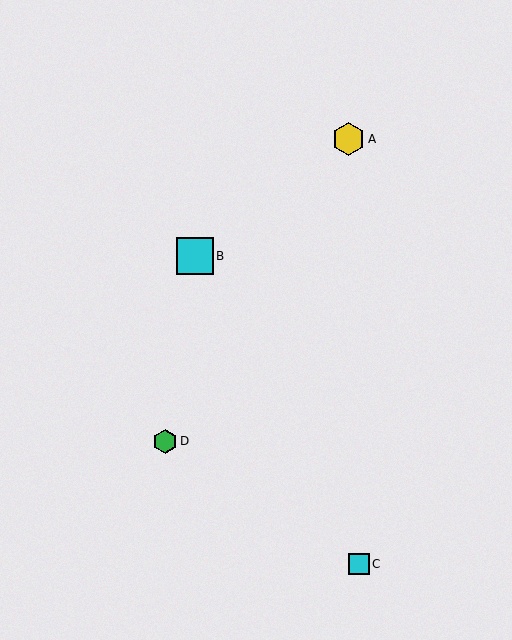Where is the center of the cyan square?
The center of the cyan square is at (359, 564).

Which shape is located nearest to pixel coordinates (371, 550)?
The cyan square (labeled C) at (359, 564) is nearest to that location.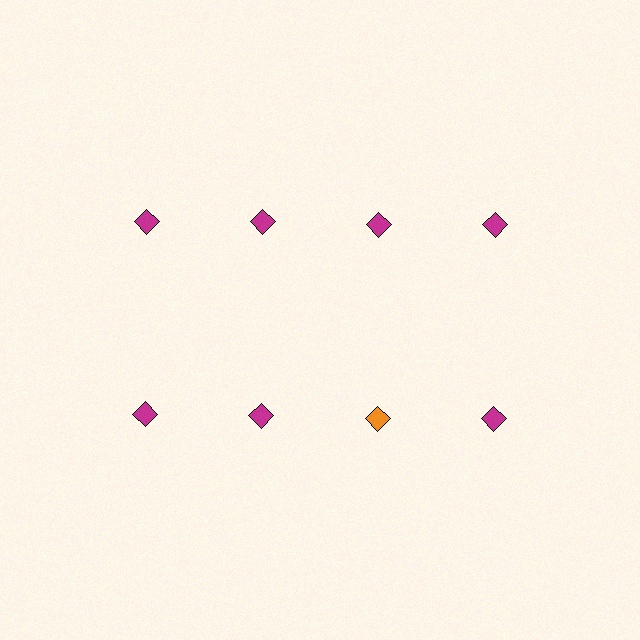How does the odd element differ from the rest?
It has a different color: orange instead of magenta.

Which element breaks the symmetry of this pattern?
The orange diamond in the second row, center column breaks the symmetry. All other shapes are magenta diamonds.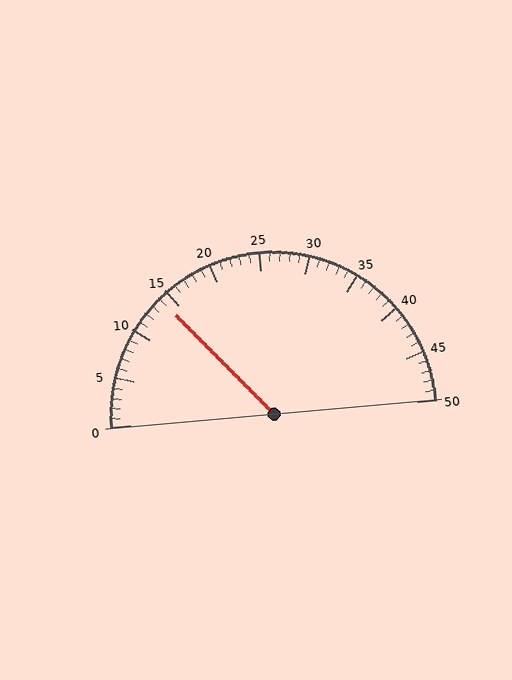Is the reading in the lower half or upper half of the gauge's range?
The reading is in the lower half of the range (0 to 50).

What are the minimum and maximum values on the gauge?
The gauge ranges from 0 to 50.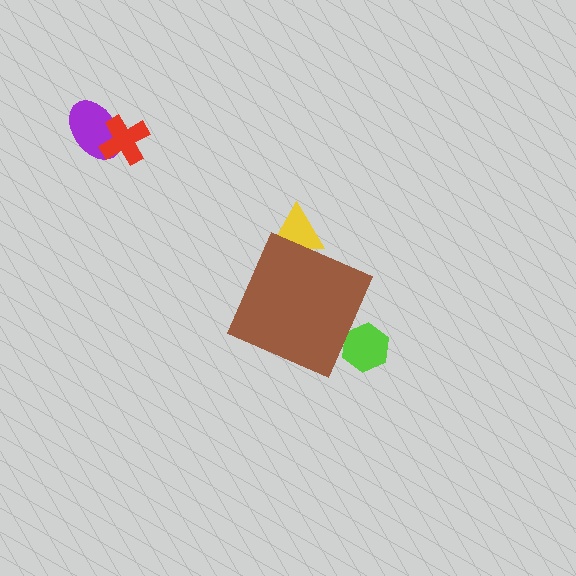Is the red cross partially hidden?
No, the red cross is fully visible.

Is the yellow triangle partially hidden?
Yes, the yellow triangle is partially hidden behind the brown diamond.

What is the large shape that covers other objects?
A brown diamond.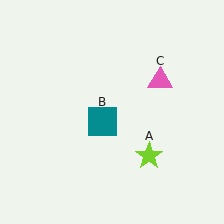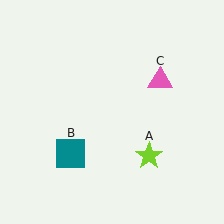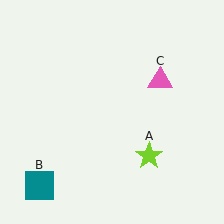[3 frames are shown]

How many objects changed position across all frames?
1 object changed position: teal square (object B).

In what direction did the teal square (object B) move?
The teal square (object B) moved down and to the left.